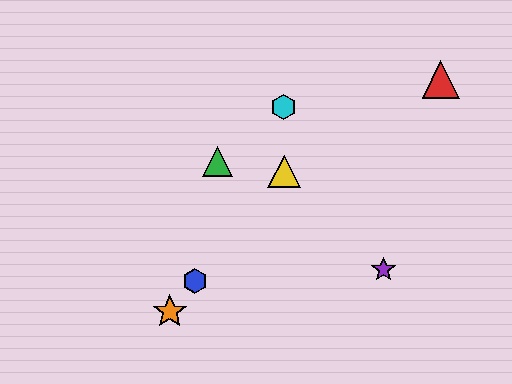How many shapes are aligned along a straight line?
3 shapes (the blue hexagon, the yellow triangle, the orange star) are aligned along a straight line.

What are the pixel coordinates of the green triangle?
The green triangle is at (218, 162).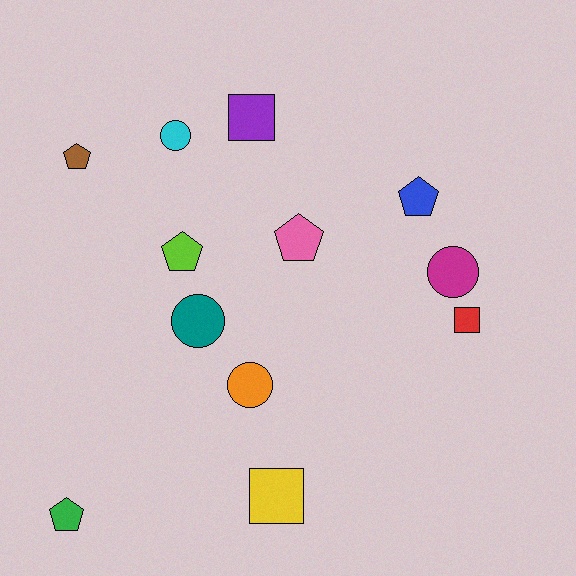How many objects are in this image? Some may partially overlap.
There are 12 objects.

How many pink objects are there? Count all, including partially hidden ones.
There is 1 pink object.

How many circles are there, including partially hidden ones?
There are 4 circles.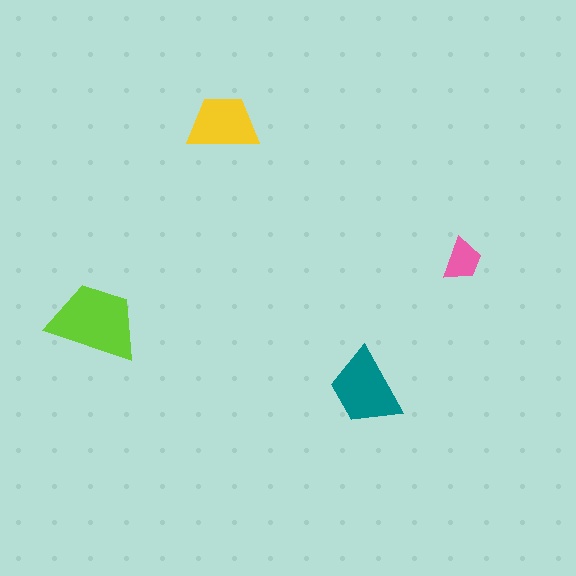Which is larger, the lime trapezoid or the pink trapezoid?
The lime one.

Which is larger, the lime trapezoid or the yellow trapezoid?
The lime one.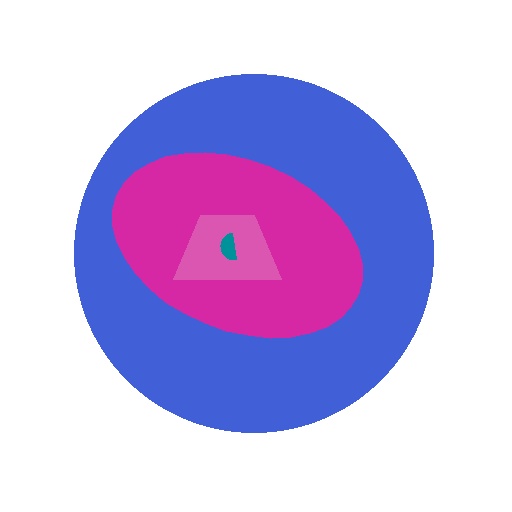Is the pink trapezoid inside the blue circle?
Yes.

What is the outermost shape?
The blue circle.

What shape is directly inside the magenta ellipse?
The pink trapezoid.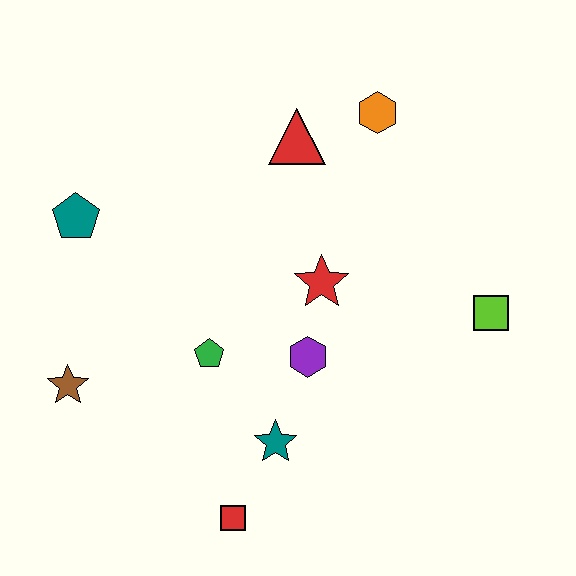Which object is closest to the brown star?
The green pentagon is closest to the brown star.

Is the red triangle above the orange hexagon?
No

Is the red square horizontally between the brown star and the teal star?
Yes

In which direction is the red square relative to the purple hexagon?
The red square is below the purple hexagon.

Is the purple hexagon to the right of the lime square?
No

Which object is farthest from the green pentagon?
The orange hexagon is farthest from the green pentagon.